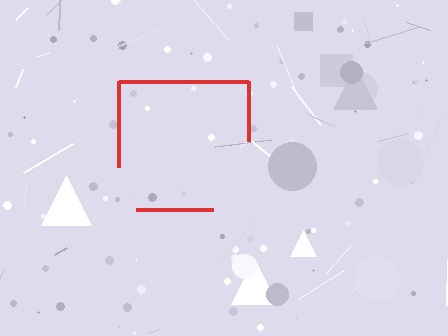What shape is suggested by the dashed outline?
The dashed outline suggests a square.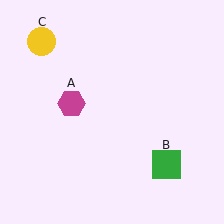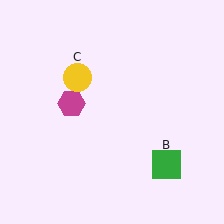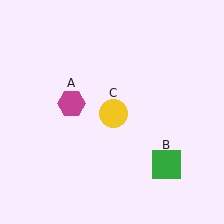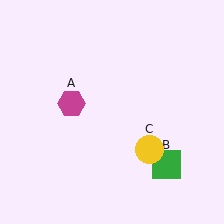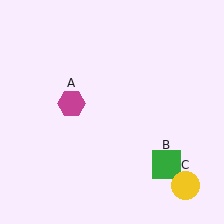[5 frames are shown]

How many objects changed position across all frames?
1 object changed position: yellow circle (object C).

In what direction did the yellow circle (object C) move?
The yellow circle (object C) moved down and to the right.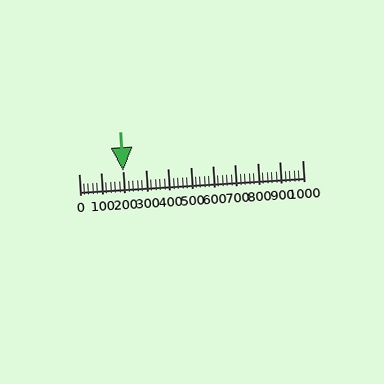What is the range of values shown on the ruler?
The ruler shows values from 0 to 1000.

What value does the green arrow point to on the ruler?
The green arrow points to approximately 200.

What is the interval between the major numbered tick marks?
The major tick marks are spaced 100 units apart.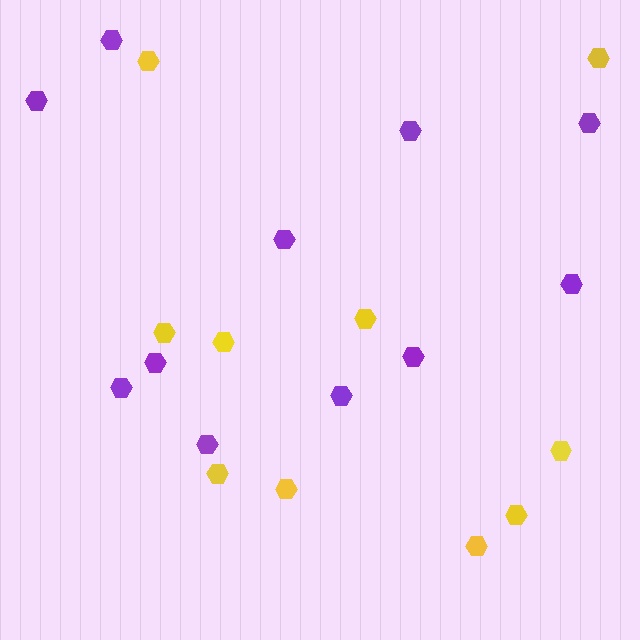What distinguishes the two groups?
There are 2 groups: one group of yellow hexagons (10) and one group of purple hexagons (11).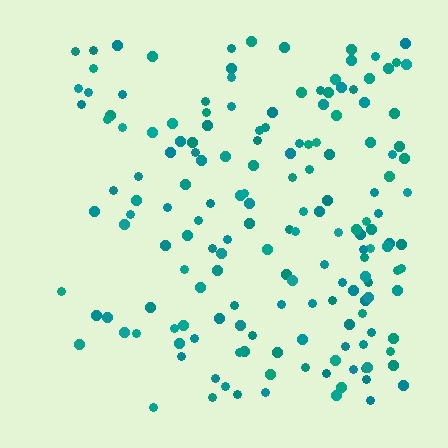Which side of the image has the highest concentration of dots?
The right.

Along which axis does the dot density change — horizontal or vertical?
Horizontal.